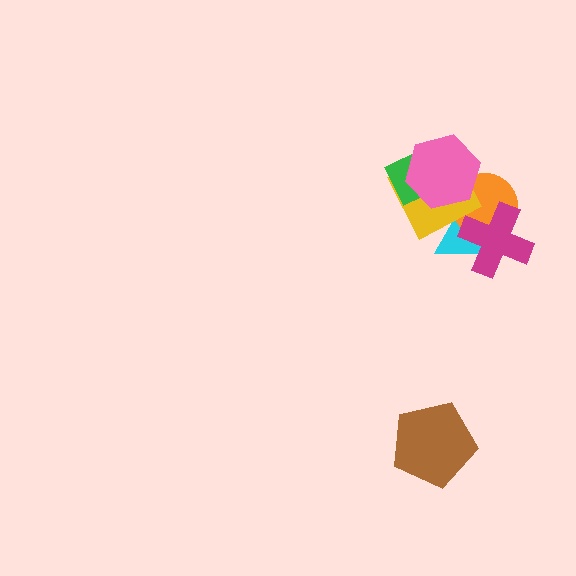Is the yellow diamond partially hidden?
Yes, it is partially covered by another shape.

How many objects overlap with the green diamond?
2 objects overlap with the green diamond.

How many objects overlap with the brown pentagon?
0 objects overlap with the brown pentagon.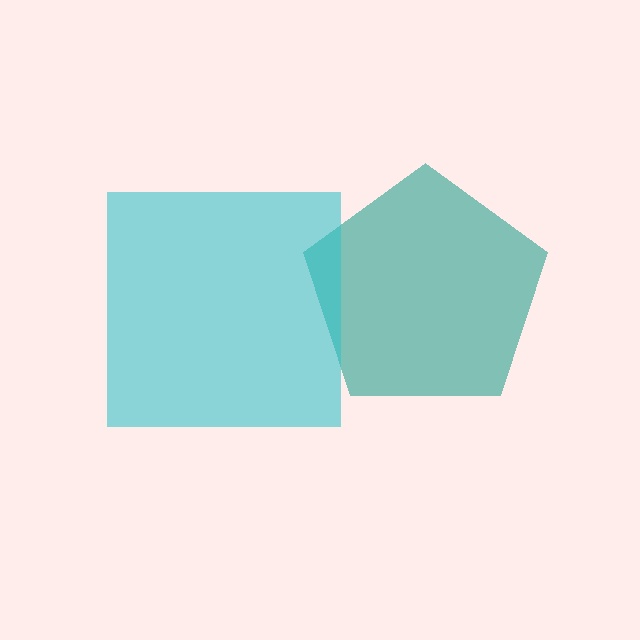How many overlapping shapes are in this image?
There are 2 overlapping shapes in the image.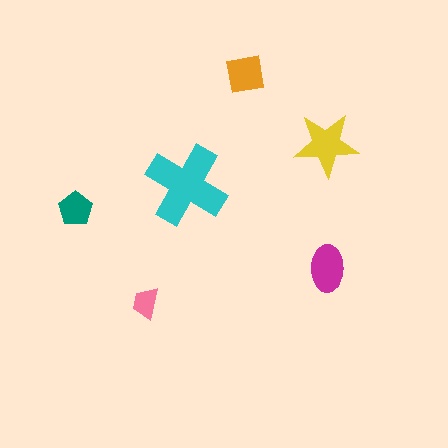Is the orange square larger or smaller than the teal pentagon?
Larger.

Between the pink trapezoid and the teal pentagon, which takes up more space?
The teal pentagon.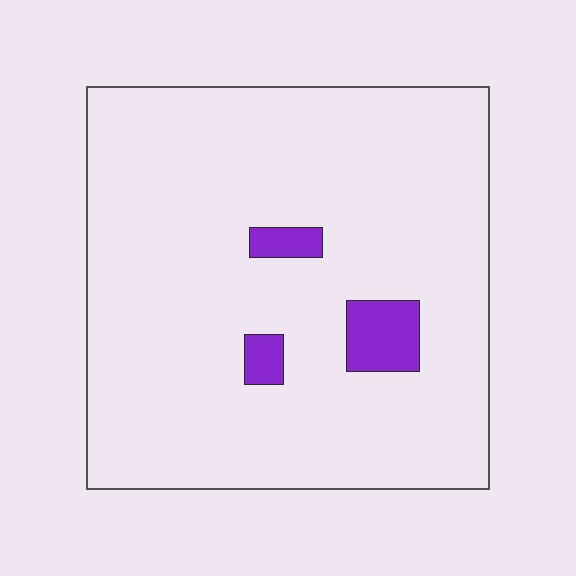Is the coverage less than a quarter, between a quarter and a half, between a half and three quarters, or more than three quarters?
Less than a quarter.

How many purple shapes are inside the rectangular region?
3.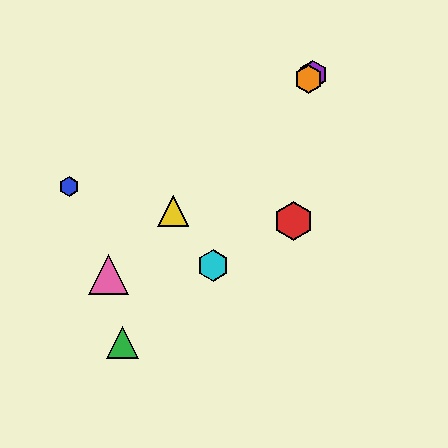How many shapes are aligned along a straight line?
4 shapes (the yellow triangle, the purple hexagon, the orange hexagon, the pink triangle) are aligned along a straight line.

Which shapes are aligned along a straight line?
The yellow triangle, the purple hexagon, the orange hexagon, the pink triangle are aligned along a straight line.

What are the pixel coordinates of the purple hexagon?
The purple hexagon is at (313, 75).